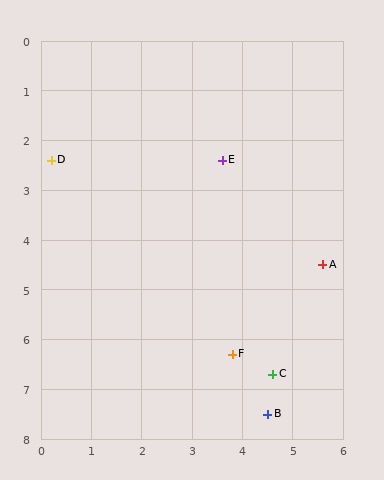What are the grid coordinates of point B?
Point B is at approximately (4.5, 7.5).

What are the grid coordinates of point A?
Point A is at approximately (5.6, 4.5).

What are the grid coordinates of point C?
Point C is at approximately (4.6, 6.7).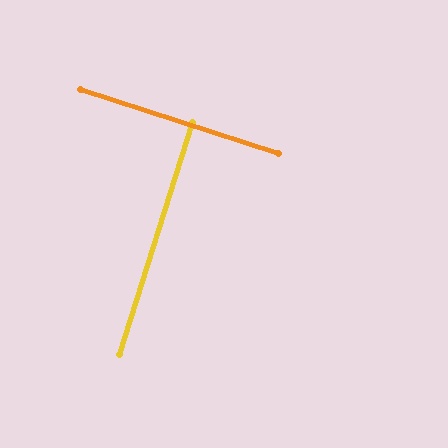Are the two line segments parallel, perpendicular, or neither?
Perpendicular — they meet at approximately 89°.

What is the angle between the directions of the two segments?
Approximately 89 degrees.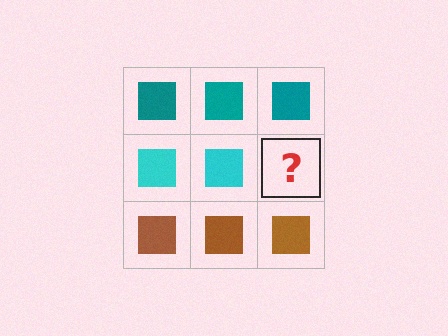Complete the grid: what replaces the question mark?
The question mark should be replaced with a cyan square.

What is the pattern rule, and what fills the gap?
The rule is that each row has a consistent color. The gap should be filled with a cyan square.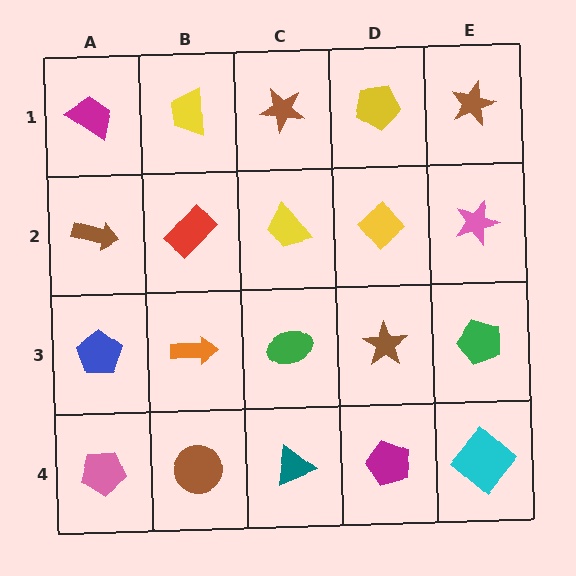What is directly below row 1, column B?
A red rectangle.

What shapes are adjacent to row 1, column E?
A pink star (row 2, column E), a yellow pentagon (row 1, column D).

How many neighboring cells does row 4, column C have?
3.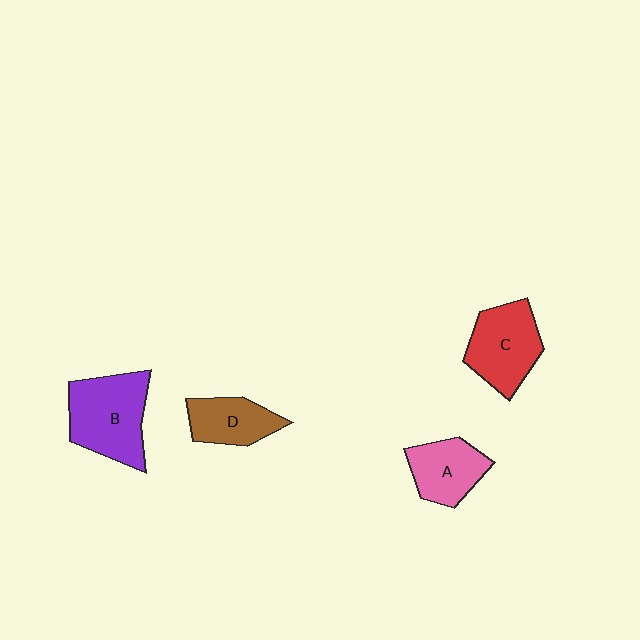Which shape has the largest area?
Shape B (purple).